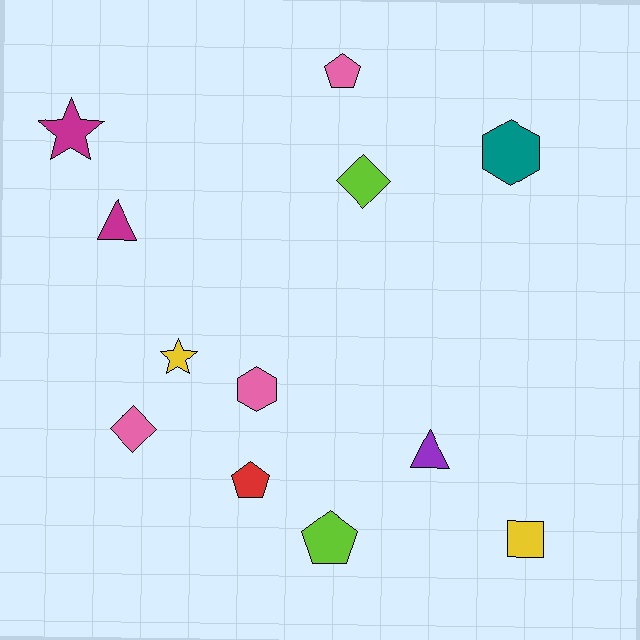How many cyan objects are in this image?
There are no cyan objects.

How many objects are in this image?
There are 12 objects.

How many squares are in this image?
There is 1 square.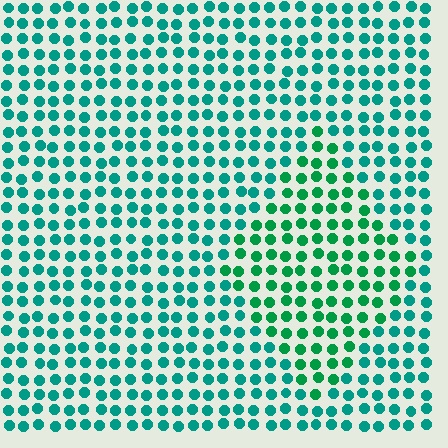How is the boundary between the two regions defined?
The boundary is defined purely by a slight shift in hue (about 26 degrees). Spacing, size, and orientation are identical on both sides.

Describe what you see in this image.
The image is filled with small teal elements in a uniform arrangement. A diamond-shaped region is visible where the elements are tinted to a slightly different hue, forming a subtle color boundary.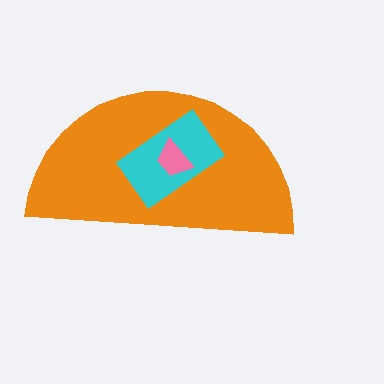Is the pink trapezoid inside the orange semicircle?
Yes.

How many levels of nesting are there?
3.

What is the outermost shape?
The orange semicircle.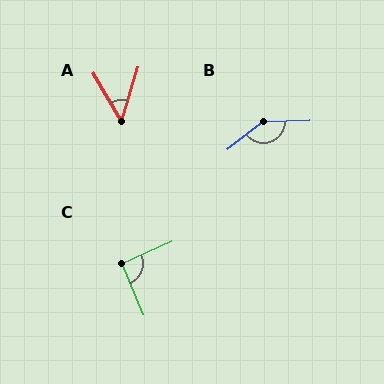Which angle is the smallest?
A, at approximately 47 degrees.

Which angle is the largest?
B, at approximately 144 degrees.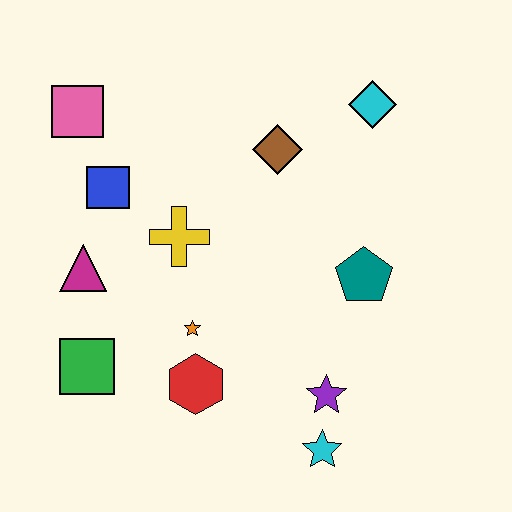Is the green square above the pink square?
No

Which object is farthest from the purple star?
The pink square is farthest from the purple star.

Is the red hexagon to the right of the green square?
Yes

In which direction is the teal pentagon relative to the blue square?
The teal pentagon is to the right of the blue square.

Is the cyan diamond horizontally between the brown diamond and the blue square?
No